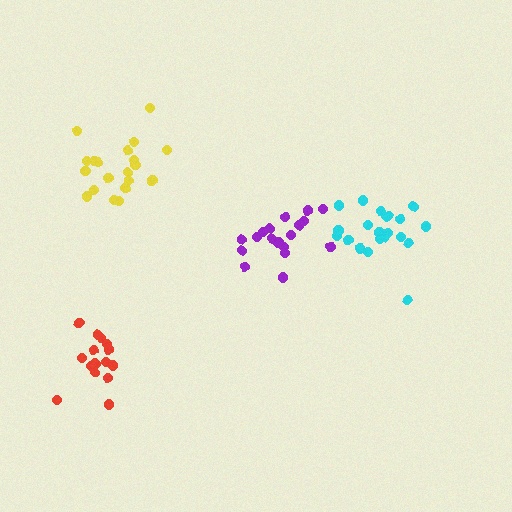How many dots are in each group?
Group 1: 19 dots, Group 2: 15 dots, Group 3: 21 dots, Group 4: 20 dots (75 total).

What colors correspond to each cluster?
The clusters are colored: purple, red, cyan, yellow.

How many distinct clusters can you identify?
There are 4 distinct clusters.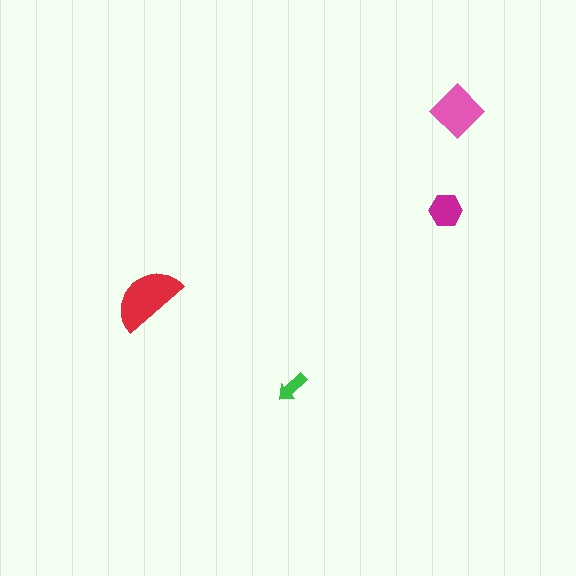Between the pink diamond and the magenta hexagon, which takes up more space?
The pink diamond.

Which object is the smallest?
The green arrow.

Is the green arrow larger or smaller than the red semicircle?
Smaller.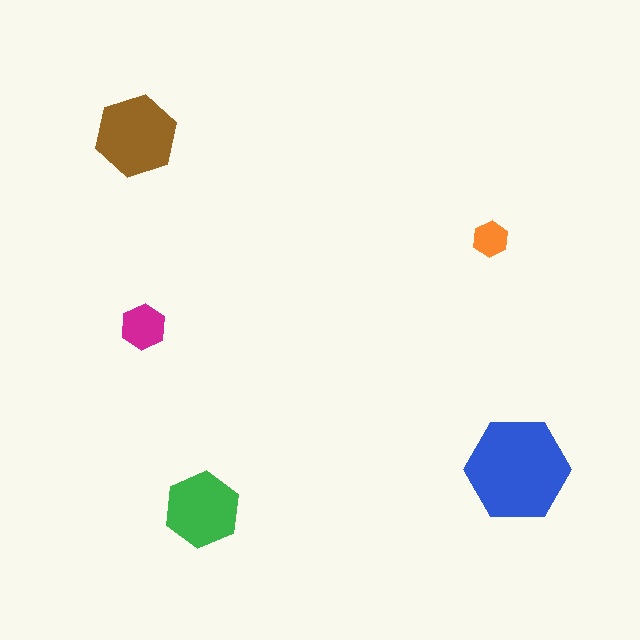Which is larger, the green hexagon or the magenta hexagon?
The green one.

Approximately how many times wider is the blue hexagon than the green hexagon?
About 1.5 times wider.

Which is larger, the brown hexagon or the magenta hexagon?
The brown one.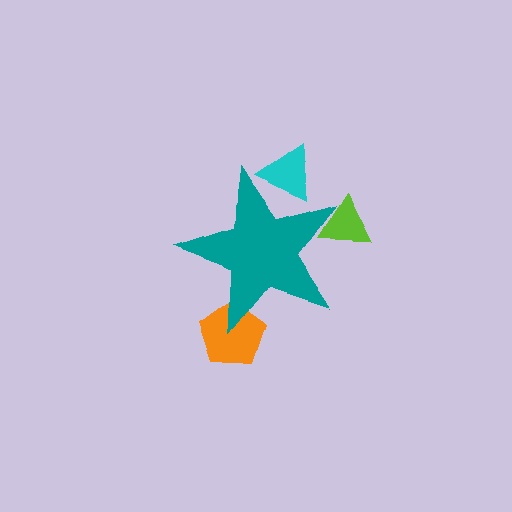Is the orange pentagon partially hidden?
Yes, the orange pentagon is partially hidden behind the teal star.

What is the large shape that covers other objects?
A teal star.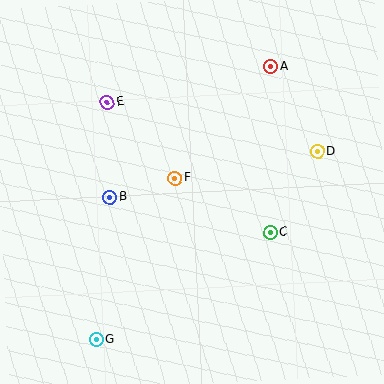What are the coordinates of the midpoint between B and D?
The midpoint between B and D is at (213, 174).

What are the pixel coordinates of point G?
Point G is at (96, 340).